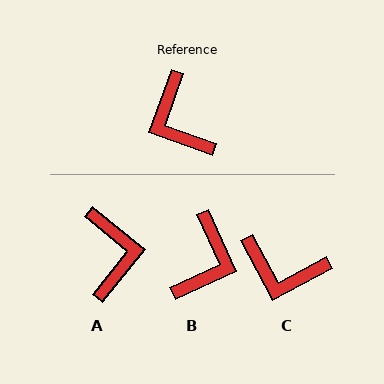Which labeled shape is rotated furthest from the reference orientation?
A, about 161 degrees away.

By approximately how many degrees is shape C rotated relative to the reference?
Approximately 48 degrees counter-clockwise.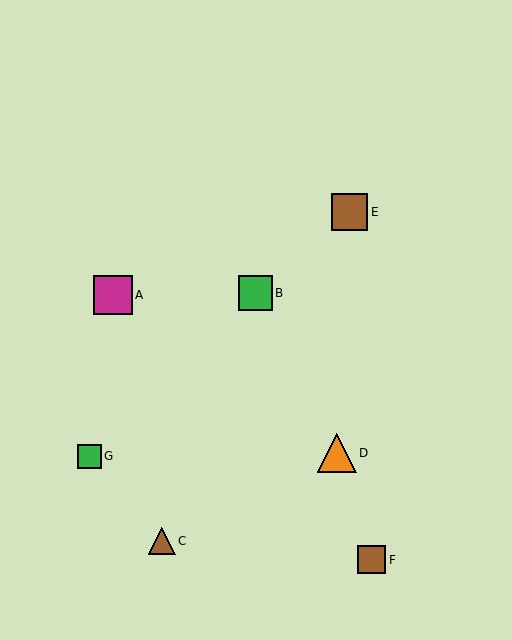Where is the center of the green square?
The center of the green square is at (89, 456).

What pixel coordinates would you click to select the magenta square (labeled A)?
Click at (113, 295) to select the magenta square A.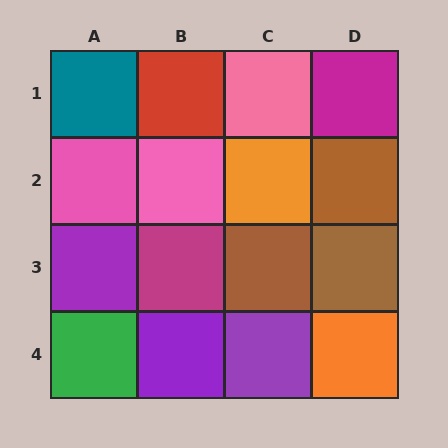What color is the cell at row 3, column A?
Purple.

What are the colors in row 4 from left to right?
Green, purple, purple, orange.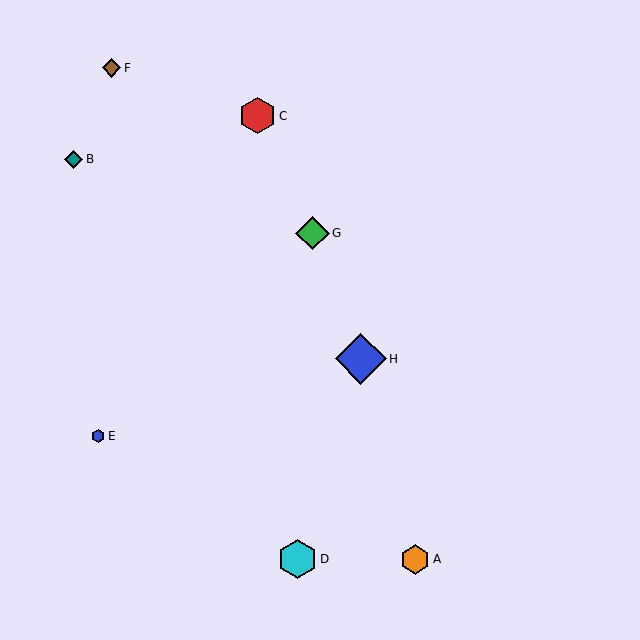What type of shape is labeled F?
Shape F is a brown diamond.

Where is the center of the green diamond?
The center of the green diamond is at (312, 233).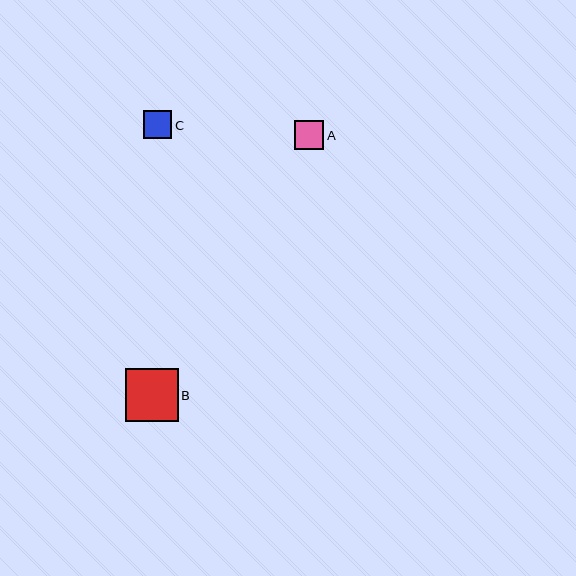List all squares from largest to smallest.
From largest to smallest: B, A, C.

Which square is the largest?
Square B is the largest with a size of approximately 53 pixels.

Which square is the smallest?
Square C is the smallest with a size of approximately 28 pixels.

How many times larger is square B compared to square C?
Square B is approximately 1.9 times the size of square C.